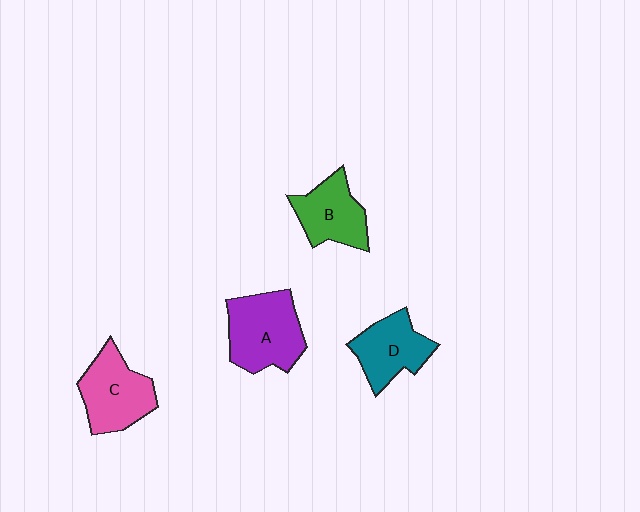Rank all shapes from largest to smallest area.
From largest to smallest: A (purple), C (pink), D (teal), B (green).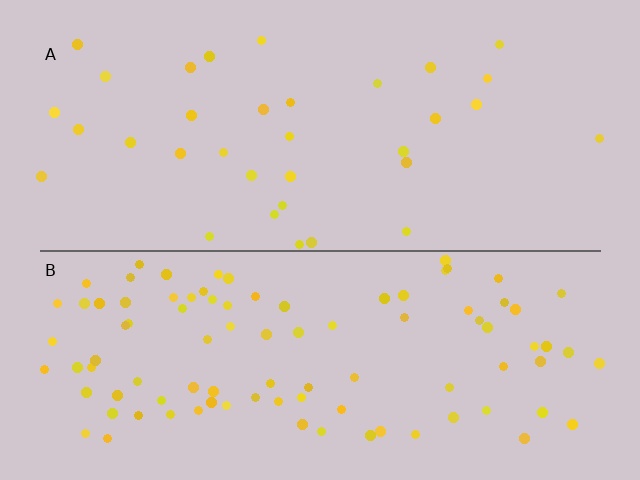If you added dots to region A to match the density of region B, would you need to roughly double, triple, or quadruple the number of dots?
Approximately triple.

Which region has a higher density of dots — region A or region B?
B (the bottom).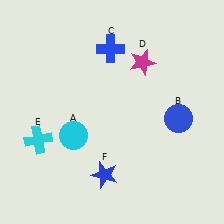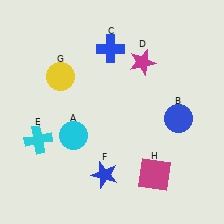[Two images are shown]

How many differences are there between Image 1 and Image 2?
There are 2 differences between the two images.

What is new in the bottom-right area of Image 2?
A magenta square (H) was added in the bottom-right area of Image 2.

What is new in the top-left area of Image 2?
A yellow circle (G) was added in the top-left area of Image 2.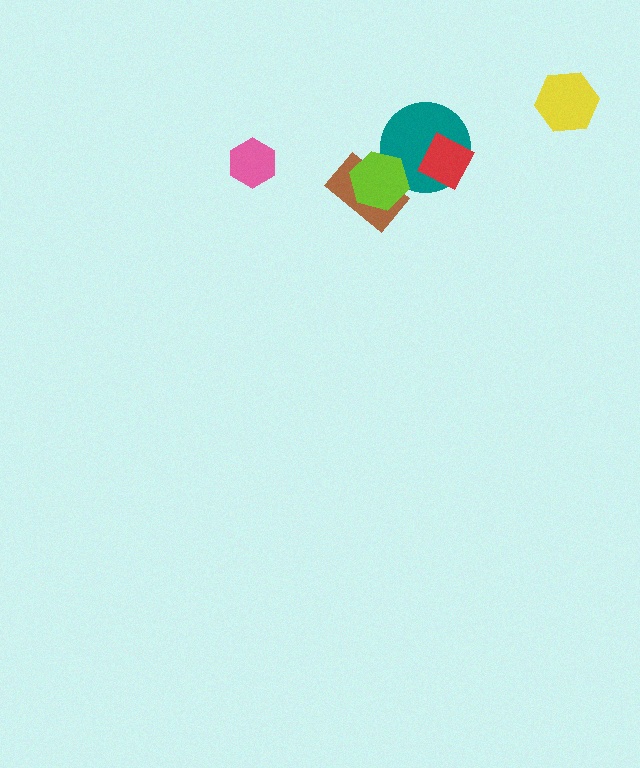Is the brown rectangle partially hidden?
Yes, it is partially covered by another shape.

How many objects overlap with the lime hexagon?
2 objects overlap with the lime hexagon.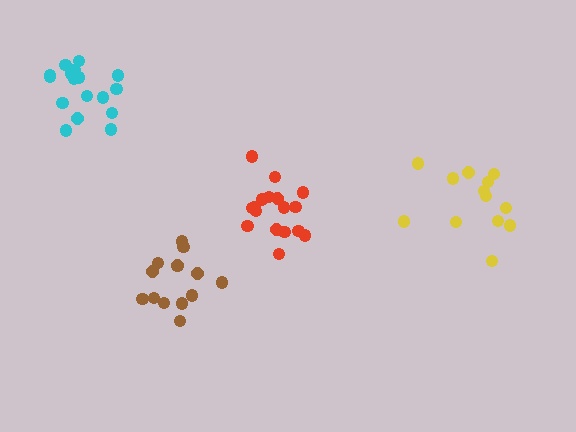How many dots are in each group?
Group 1: 17 dots, Group 2: 13 dots, Group 3: 17 dots, Group 4: 14 dots (61 total).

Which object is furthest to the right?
The yellow cluster is rightmost.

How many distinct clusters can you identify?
There are 4 distinct clusters.